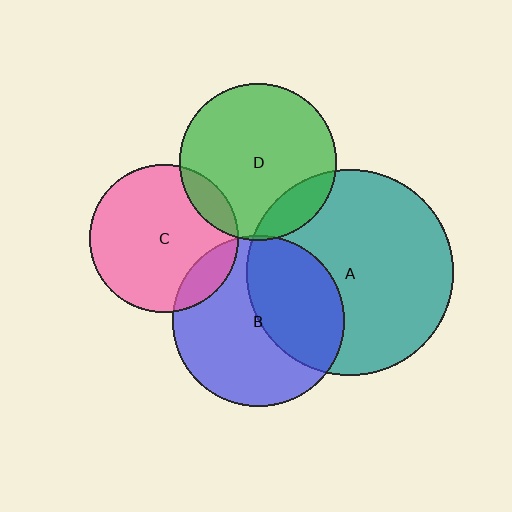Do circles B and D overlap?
Yes.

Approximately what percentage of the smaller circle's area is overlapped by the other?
Approximately 5%.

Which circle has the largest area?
Circle A (teal).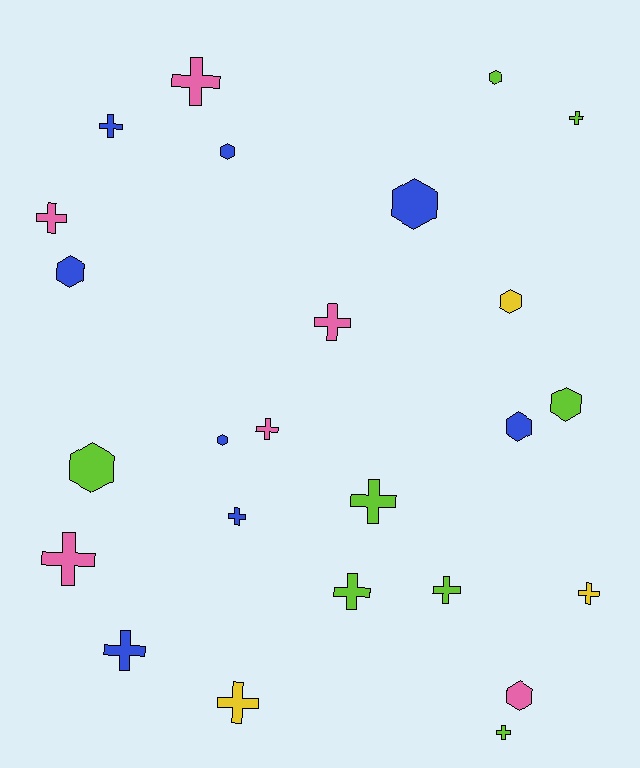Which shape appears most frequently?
Cross, with 15 objects.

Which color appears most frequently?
Lime, with 8 objects.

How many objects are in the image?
There are 25 objects.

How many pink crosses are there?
There are 5 pink crosses.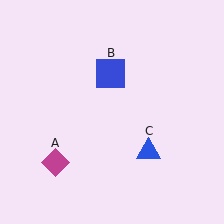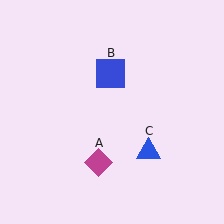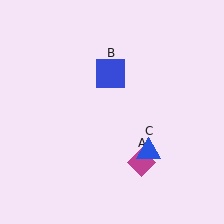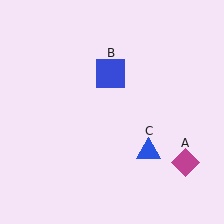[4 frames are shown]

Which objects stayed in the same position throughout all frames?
Blue square (object B) and blue triangle (object C) remained stationary.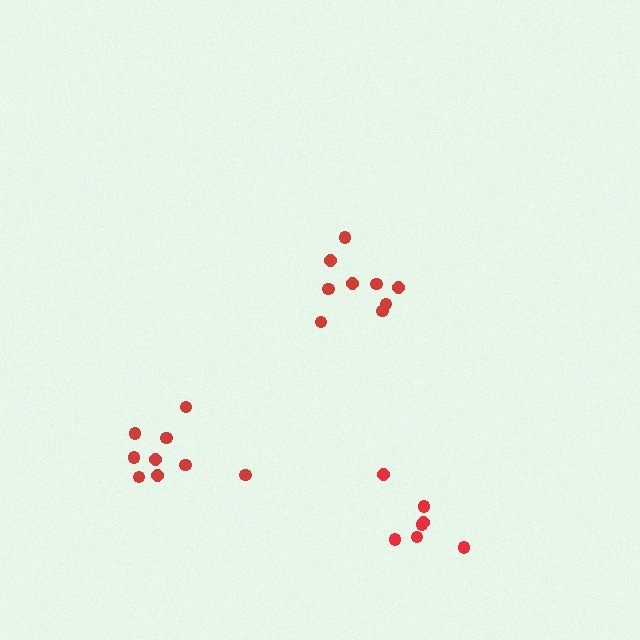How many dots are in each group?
Group 1: 7 dots, Group 2: 9 dots, Group 3: 9 dots (25 total).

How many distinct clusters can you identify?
There are 3 distinct clusters.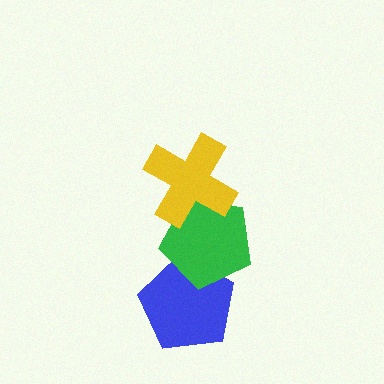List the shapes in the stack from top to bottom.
From top to bottom: the yellow cross, the green pentagon, the blue pentagon.